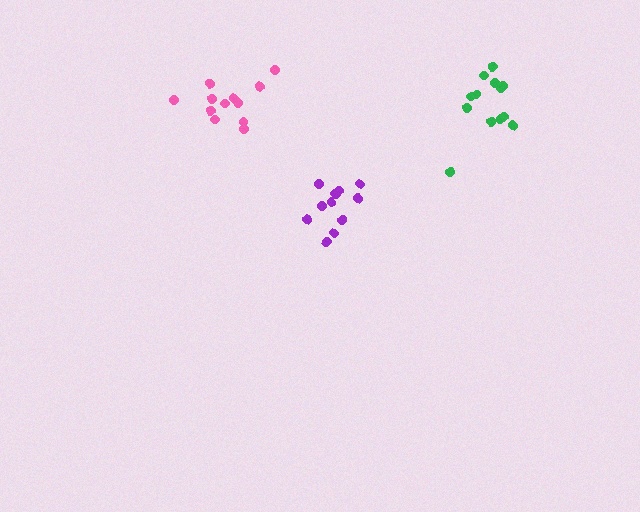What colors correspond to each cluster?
The clusters are colored: pink, green, purple.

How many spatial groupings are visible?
There are 3 spatial groupings.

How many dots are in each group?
Group 1: 12 dots, Group 2: 13 dots, Group 3: 12 dots (37 total).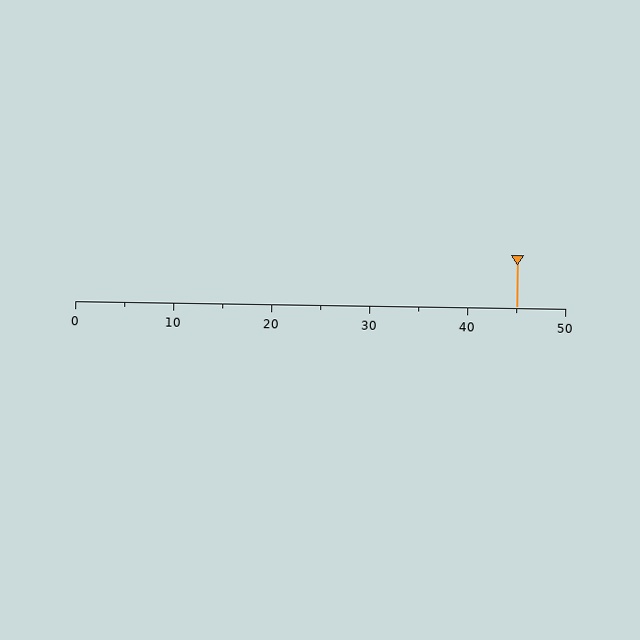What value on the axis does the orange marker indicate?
The marker indicates approximately 45.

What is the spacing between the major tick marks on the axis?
The major ticks are spaced 10 apart.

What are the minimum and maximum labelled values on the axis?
The axis runs from 0 to 50.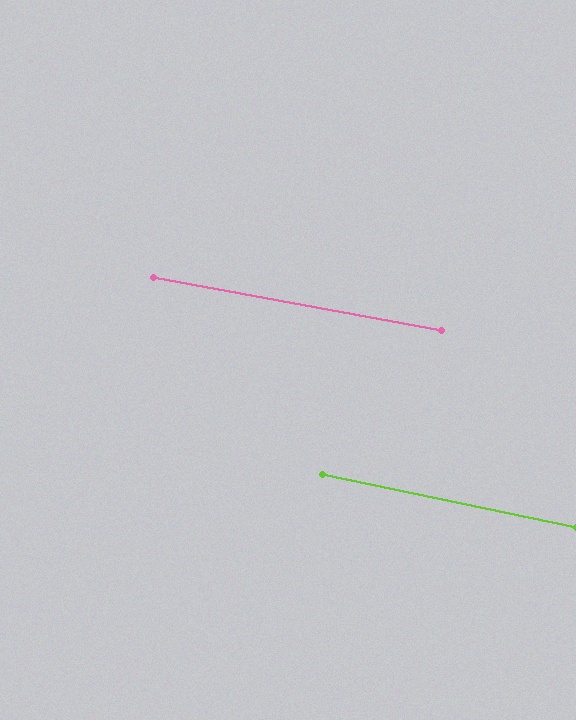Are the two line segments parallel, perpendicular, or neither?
Parallel — their directions differ by only 1.2°.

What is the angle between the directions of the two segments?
Approximately 1 degree.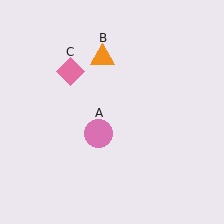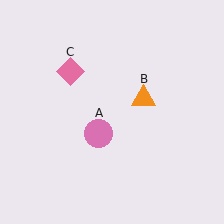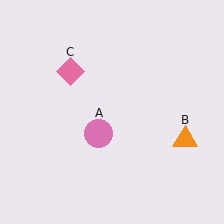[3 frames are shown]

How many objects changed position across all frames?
1 object changed position: orange triangle (object B).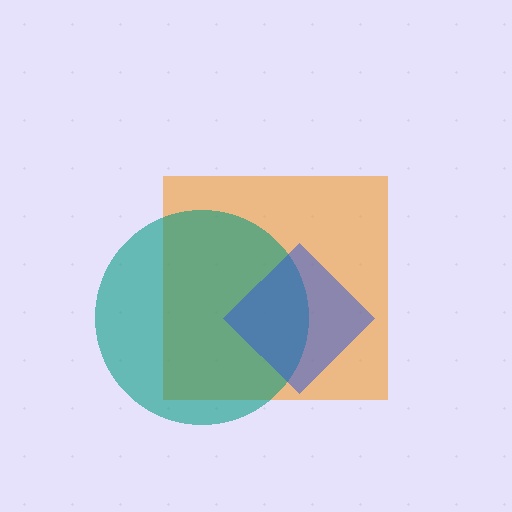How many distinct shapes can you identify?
There are 3 distinct shapes: an orange square, a teal circle, a blue diamond.